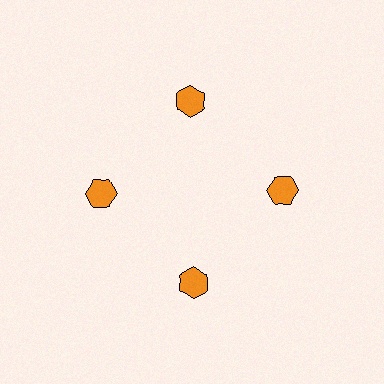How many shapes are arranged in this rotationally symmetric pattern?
There are 4 shapes, arranged in 4 groups of 1.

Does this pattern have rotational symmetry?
Yes, this pattern has 4-fold rotational symmetry. It looks the same after rotating 90 degrees around the center.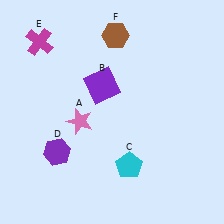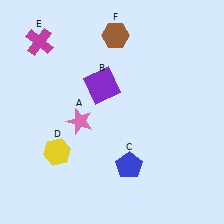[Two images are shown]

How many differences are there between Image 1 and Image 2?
There are 2 differences between the two images.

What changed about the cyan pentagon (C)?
In Image 1, C is cyan. In Image 2, it changed to blue.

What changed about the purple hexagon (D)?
In Image 1, D is purple. In Image 2, it changed to yellow.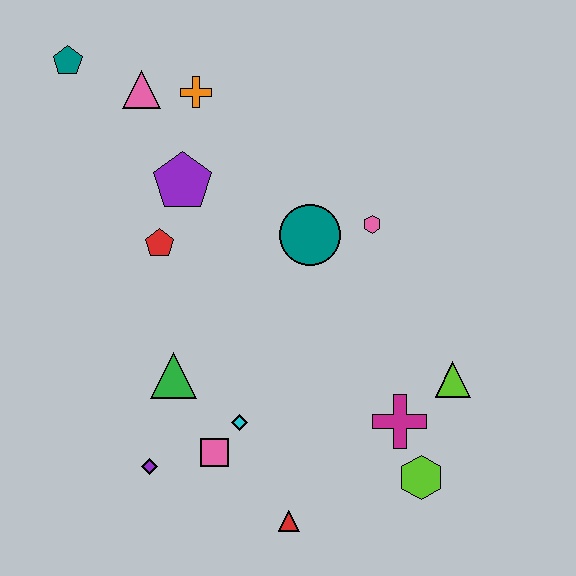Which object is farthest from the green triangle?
The teal pentagon is farthest from the green triangle.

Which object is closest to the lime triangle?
The magenta cross is closest to the lime triangle.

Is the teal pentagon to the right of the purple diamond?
No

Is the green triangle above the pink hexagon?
No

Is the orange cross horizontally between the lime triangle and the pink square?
No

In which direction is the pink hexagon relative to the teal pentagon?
The pink hexagon is to the right of the teal pentagon.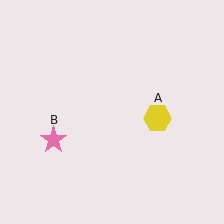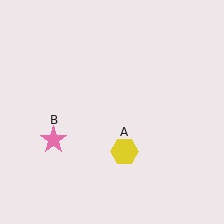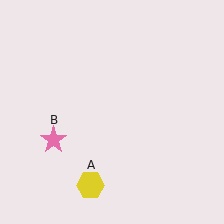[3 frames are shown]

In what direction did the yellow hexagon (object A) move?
The yellow hexagon (object A) moved down and to the left.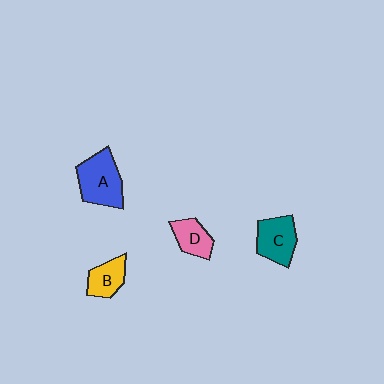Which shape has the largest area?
Shape A (blue).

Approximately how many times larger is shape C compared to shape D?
Approximately 1.4 times.